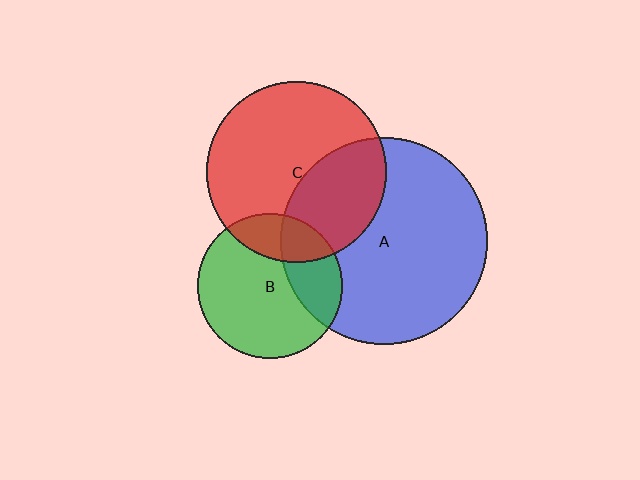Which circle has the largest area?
Circle A (blue).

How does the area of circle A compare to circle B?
Approximately 2.0 times.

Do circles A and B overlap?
Yes.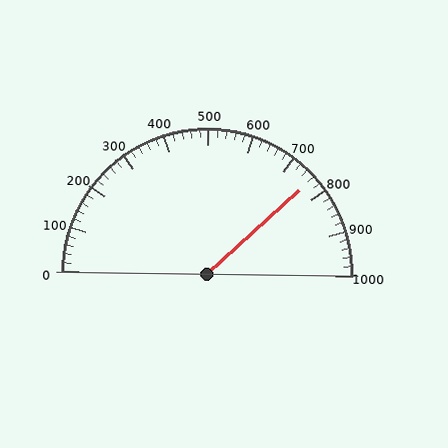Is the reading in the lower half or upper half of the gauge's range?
The reading is in the upper half of the range (0 to 1000).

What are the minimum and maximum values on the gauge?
The gauge ranges from 0 to 1000.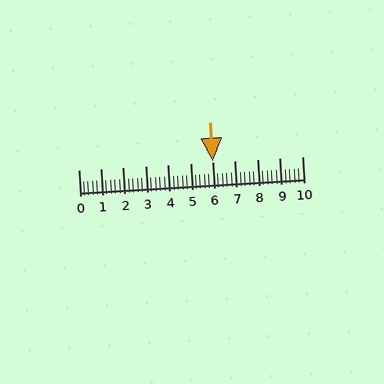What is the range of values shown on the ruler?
The ruler shows values from 0 to 10.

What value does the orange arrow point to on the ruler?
The orange arrow points to approximately 6.0.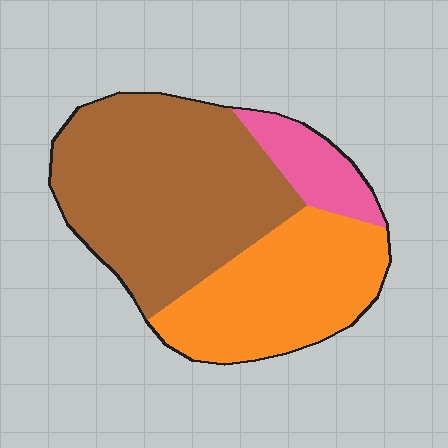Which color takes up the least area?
Pink, at roughly 10%.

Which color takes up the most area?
Brown, at roughly 55%.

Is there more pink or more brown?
Brown.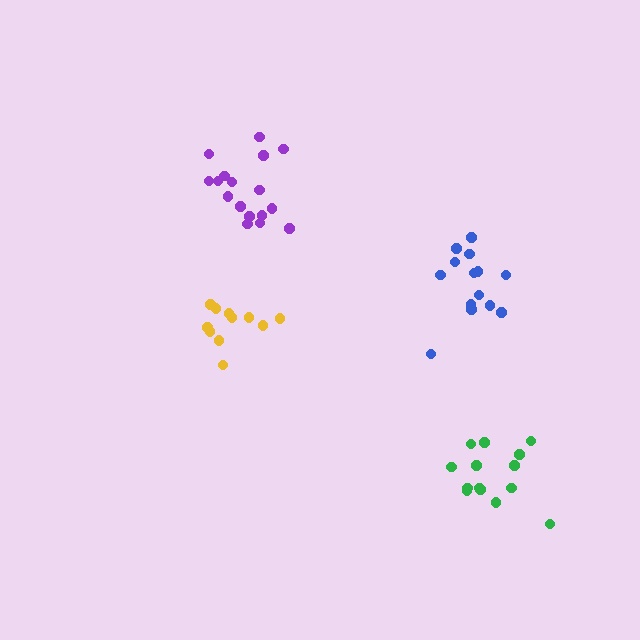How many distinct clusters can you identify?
There are 4 distinct clusters.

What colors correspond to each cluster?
The clusters are colored: purple, blue, green, yellow.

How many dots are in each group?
Group 1: 17 dots, Group 2: 14 dots, Group 3: 14 dots, Group 4: 11 dots (56 total).